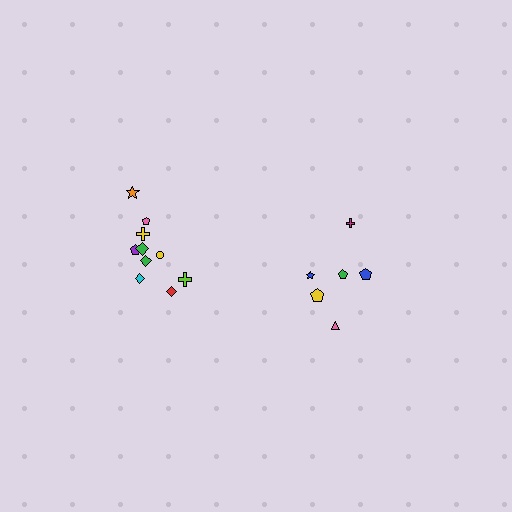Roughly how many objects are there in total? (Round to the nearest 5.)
Roughly 15 objects in total.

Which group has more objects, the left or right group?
The left group.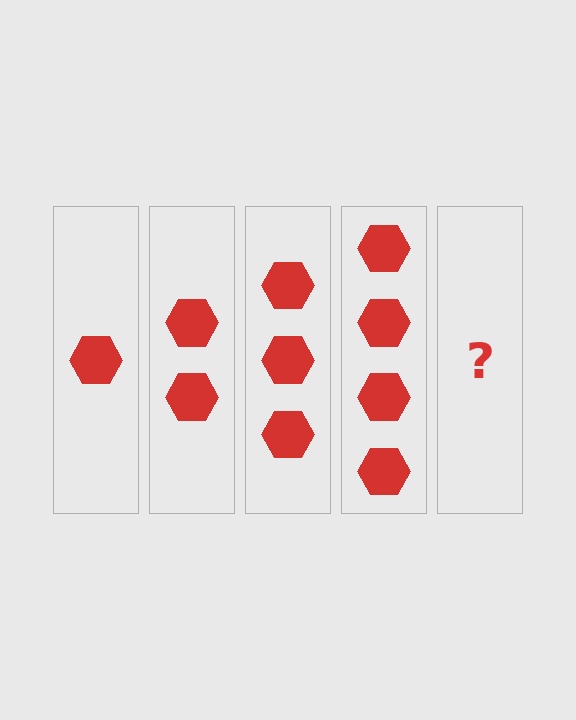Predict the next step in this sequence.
The next step is 5 hexagons.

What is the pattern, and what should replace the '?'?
The pattern is that each step adds one more hexagon. The '?' should be 5 hexagons.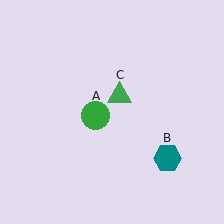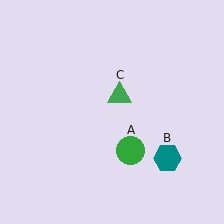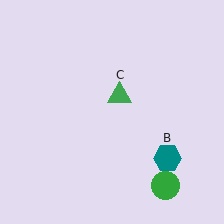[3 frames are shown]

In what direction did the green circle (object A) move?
The green circle (object A) moved down and to the right.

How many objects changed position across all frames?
1 object changed position: green circle (object A).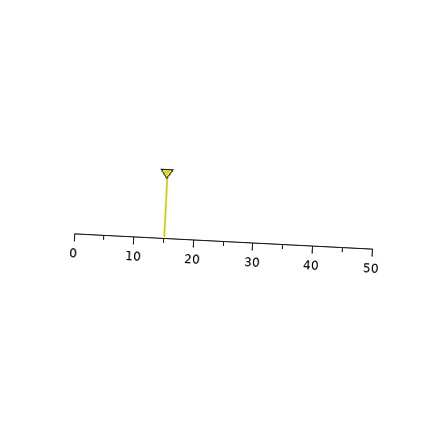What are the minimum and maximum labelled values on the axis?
The axis runs from 0 to 50.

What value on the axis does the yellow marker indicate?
The marker indicates approximately 15.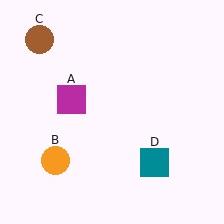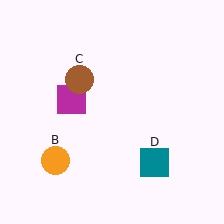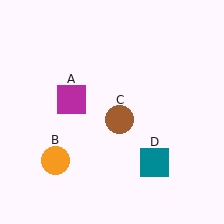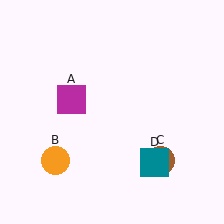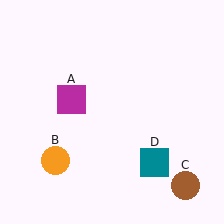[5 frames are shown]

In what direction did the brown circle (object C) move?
The brown circle (object C) moved down and to the right.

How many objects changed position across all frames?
1 object changed position: brown circle (object C).